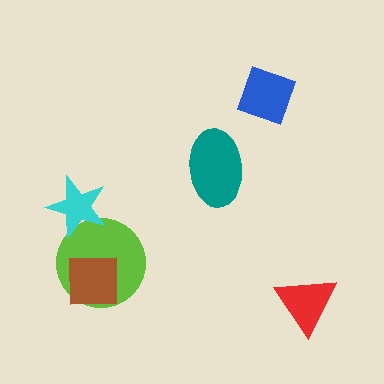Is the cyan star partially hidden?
No, no other shape covers it.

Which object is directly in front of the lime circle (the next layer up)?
The brown square is directly in front of the lime circle.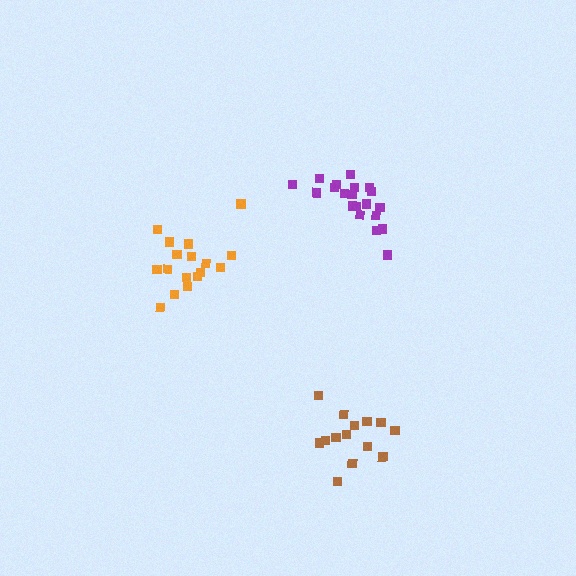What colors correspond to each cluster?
The clusters are colored: brown, orange, purple.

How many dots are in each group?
Group 1: 15 dots, Group 2: 17 dots, Group 3: 20 dots (52 total).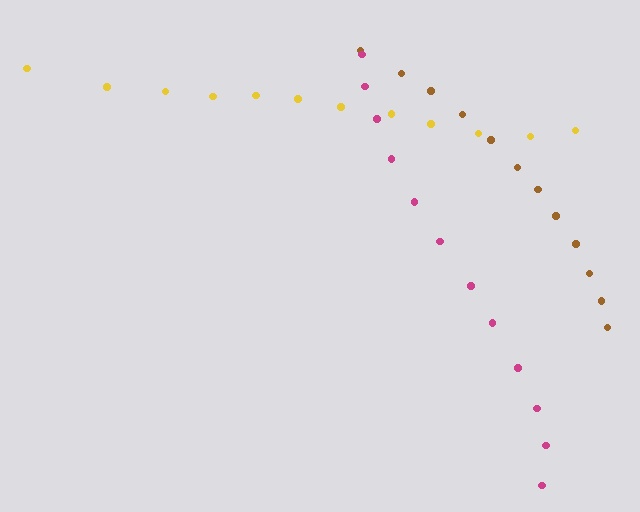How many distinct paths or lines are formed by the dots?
There are 3 distinct paths.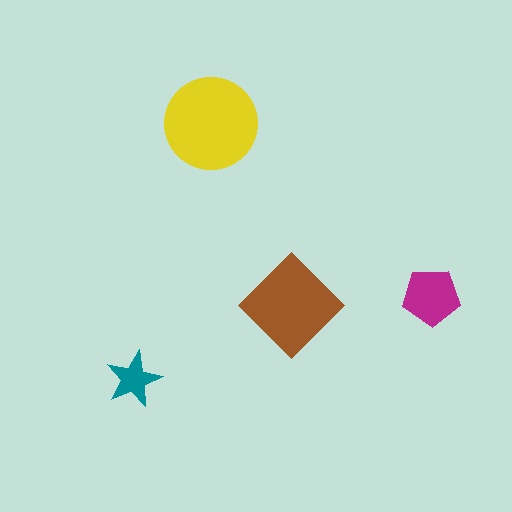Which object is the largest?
The yellow circle.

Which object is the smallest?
The teal star.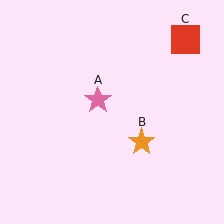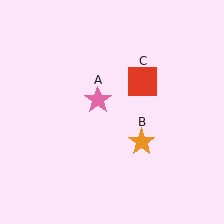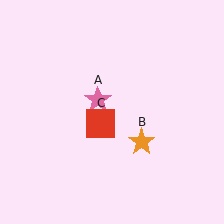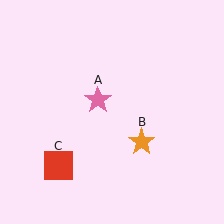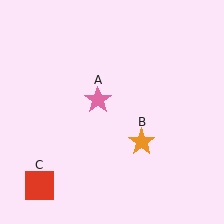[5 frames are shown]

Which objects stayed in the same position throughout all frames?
Pink star (object A) and orange star (object B) remained stationary.